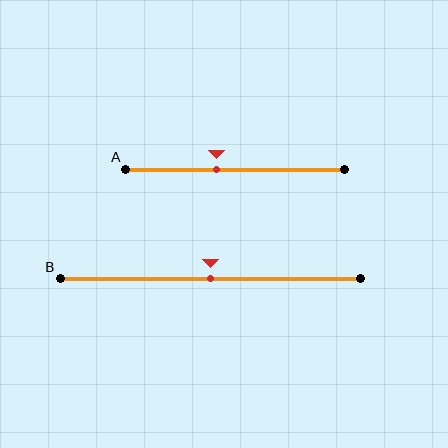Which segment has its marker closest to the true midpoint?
Segment B has its marker closest to the true midpoint.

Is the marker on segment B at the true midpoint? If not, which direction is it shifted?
Yes, the marker on segment B is at the true midpoint.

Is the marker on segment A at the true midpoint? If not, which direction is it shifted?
No, the marker on segment A is shifted to the left by about 9% of the segment length.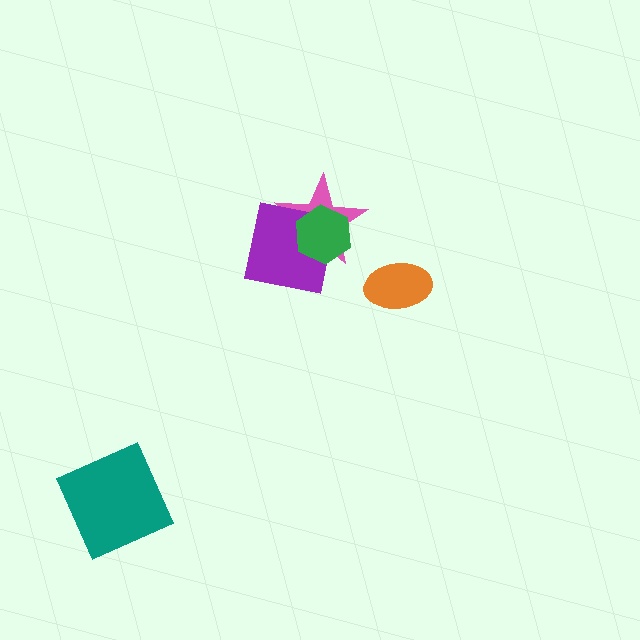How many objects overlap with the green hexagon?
2 objects overlap with the green hexagon.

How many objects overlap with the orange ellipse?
0 objects overlap with the orange ellipse.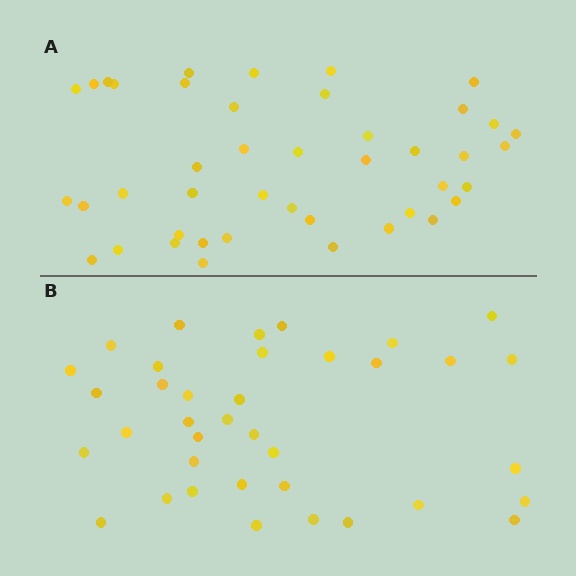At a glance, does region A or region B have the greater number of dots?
Region A (the top region) has more dots.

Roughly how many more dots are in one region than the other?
Region A has about 6 more dots than region B.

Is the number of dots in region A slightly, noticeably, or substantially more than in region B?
Region A has only slightly more — the two regions are fairly close. The ratio is roughly 1.2 to 1.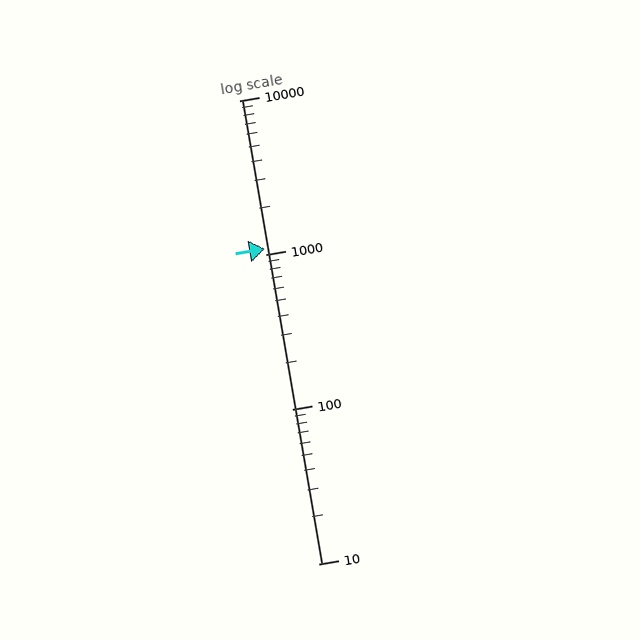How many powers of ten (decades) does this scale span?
The scale spans 3 decades, from 10 to 10000.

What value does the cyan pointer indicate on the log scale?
The pointer indicates approximately 1100.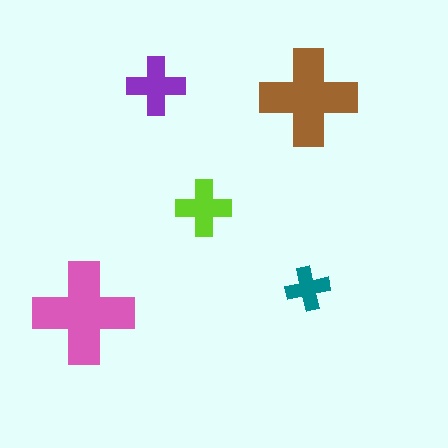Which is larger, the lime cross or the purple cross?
The purple one.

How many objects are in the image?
There are 5 objects in the image.